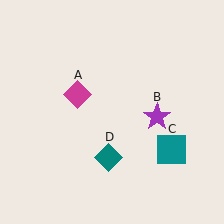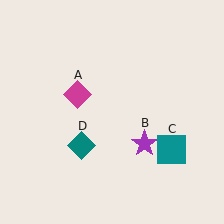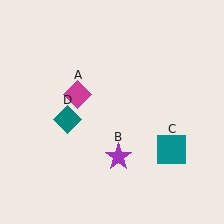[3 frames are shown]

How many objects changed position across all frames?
2 objects changed position: purple star (object B), teal diamond (object D).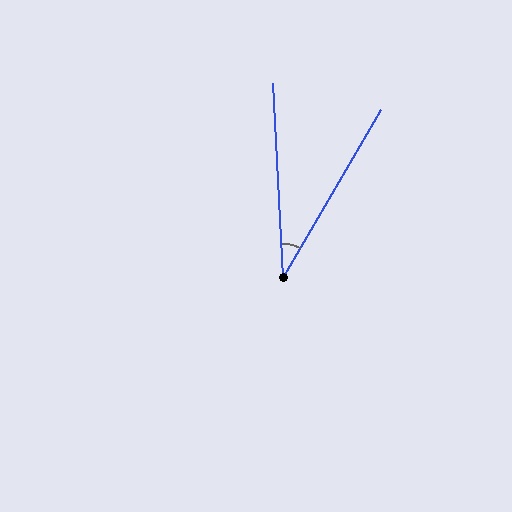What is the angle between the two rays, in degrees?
Approximately 33 degrees.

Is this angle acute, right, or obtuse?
It is acute.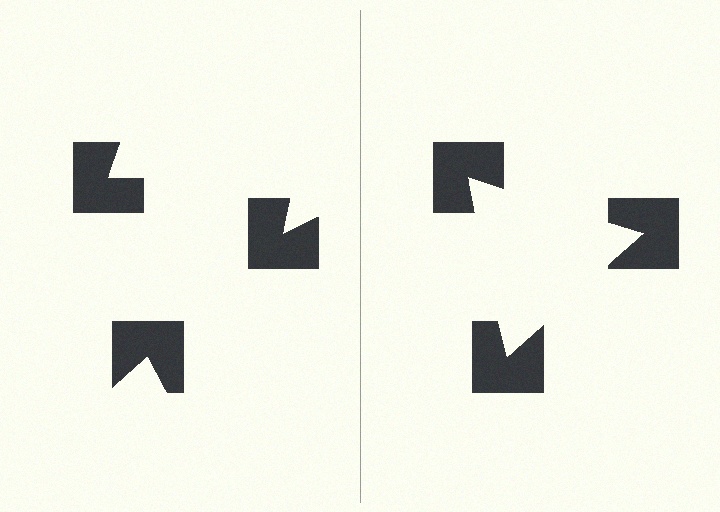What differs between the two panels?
The notched squares are positioned identically on both sides; only the wedge orientations differ. On the right they align to a triangle; on the left they are misaligned.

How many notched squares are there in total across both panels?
6 — 3 on each side.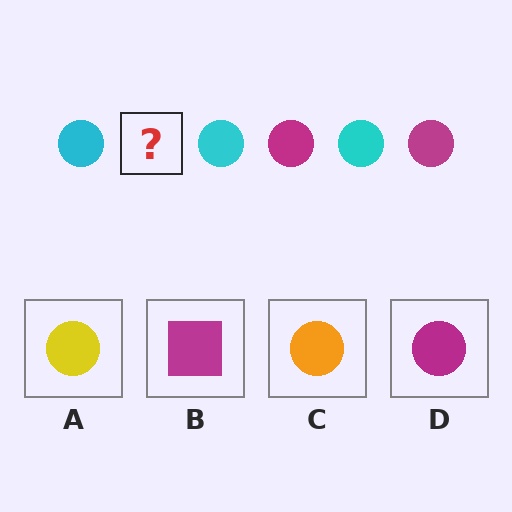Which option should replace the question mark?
Option D.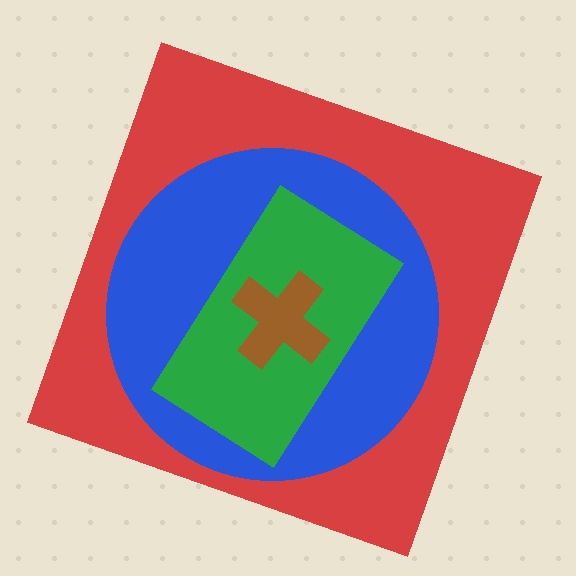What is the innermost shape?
The brown cross.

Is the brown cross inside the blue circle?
Yes.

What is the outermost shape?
The red square.